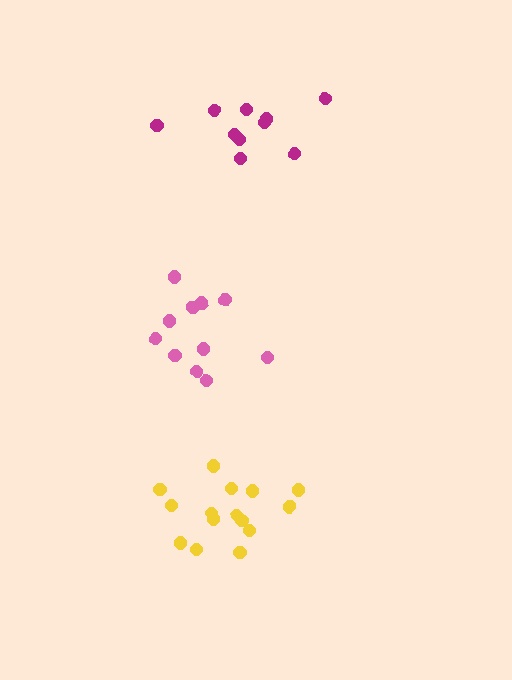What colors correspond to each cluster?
The clusters are colored: pink, yellow, magenta.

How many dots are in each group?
Group 1: 11 dots, Group 2: 15 dots, Group 3: 10 dots (36 total).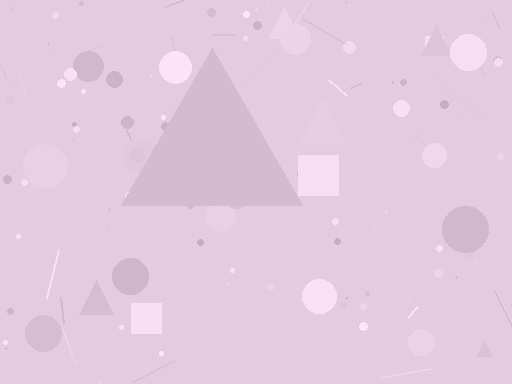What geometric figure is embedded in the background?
A triangle is embedded in the background.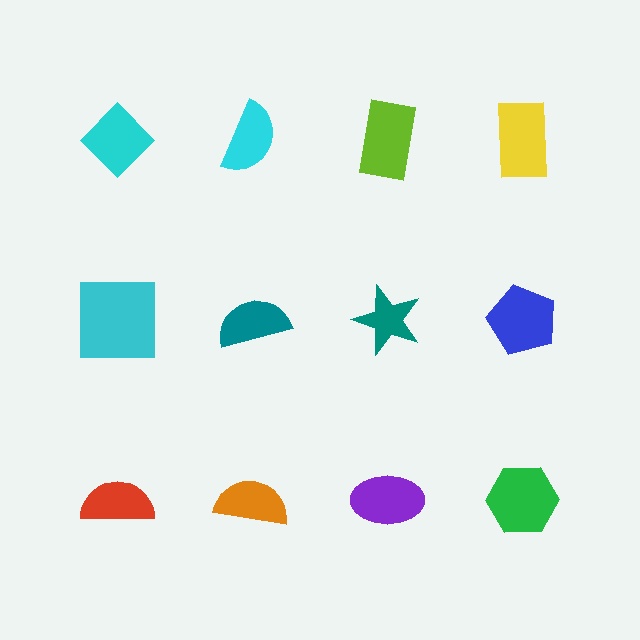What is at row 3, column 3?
A purple ellipse.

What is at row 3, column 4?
A green hexagon.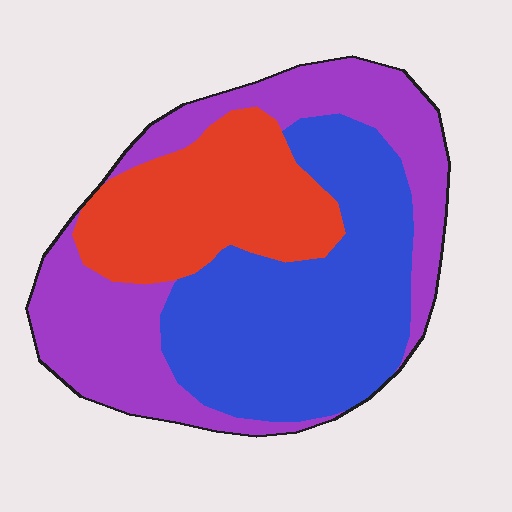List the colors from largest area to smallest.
From largest to smallest: blue, purple, red.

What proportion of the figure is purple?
Purple takes up about one third (1/3) of the figure.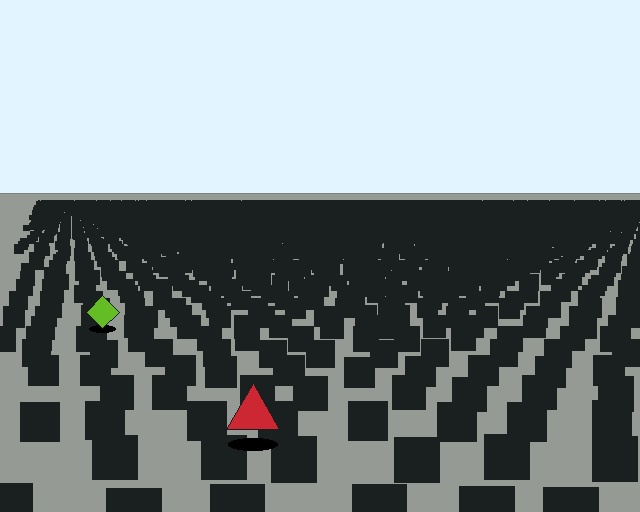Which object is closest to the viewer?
The red triangle is closest. The texture marks near it are larger and more spread out.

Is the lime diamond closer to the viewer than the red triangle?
No. The red triangle is closer — you can tell from the texture gradient: the ground texture is coarser near it.